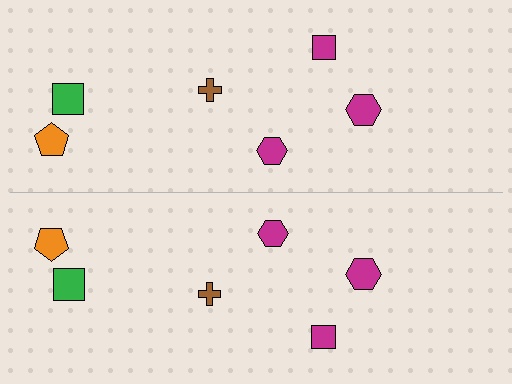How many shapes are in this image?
There are 12 shapes in this image.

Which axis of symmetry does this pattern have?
The pattern has a horizontal axis of symmetry running through the center of the image.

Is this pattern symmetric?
Yes, this pattern has bilateral (reflection) symmetry.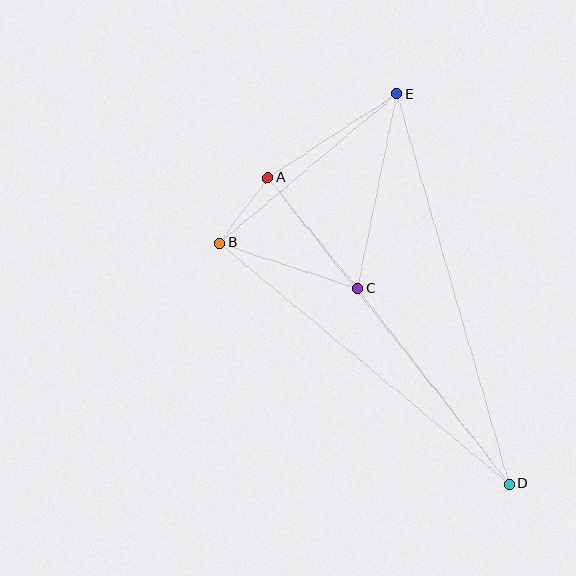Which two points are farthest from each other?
Points D and E are farthest from each other.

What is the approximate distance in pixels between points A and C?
The distance between A and C is approximately 142 pixels.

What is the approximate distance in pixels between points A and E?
The distance between A and E is approximately 154 pixels.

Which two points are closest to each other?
Points A and B are closest to each other.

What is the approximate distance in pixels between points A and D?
The distance between A and D is approximately 390 pixels.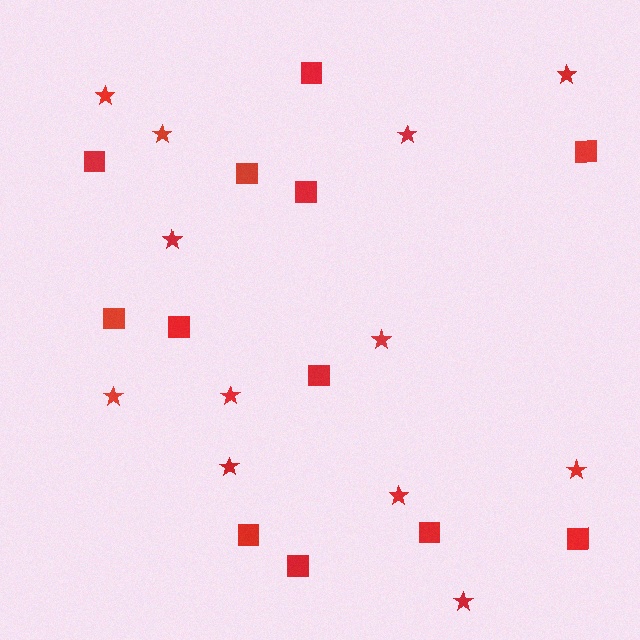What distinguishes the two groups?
There are 2 groups: one group of stars (12) and one group of squares (12).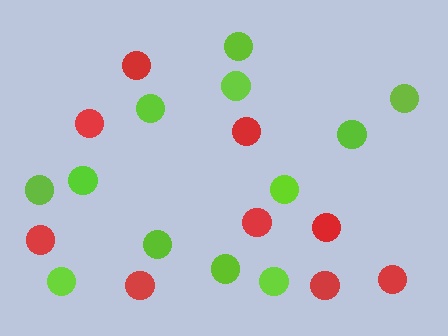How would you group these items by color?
There are 2 groups: one group of lime circles (12) and one group of red circles (9).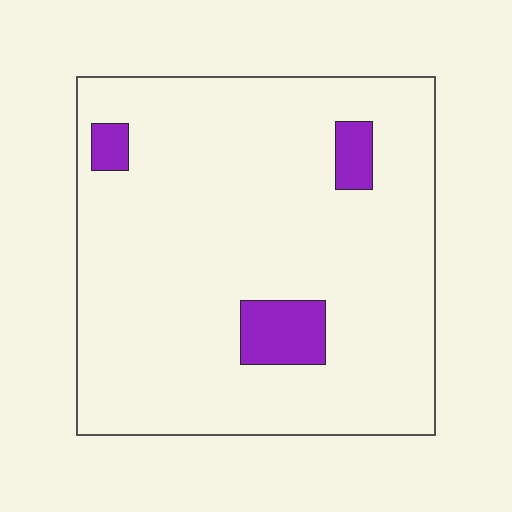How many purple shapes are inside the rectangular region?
3.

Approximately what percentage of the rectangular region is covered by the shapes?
Approximately 10%.